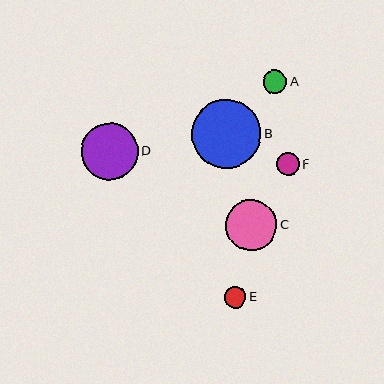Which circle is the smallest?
Circle E is the smallest with a size of approximately 21 pixels.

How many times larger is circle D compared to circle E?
Circle D is approximately 2.6 times the size of circle E.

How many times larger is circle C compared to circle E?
Circle C is approximately 2.4 times the size of circle E.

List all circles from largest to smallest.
From largest to smallest: B, D, C, A, F, E.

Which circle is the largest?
Circle B is the largest with a size of approximately 70 pixels.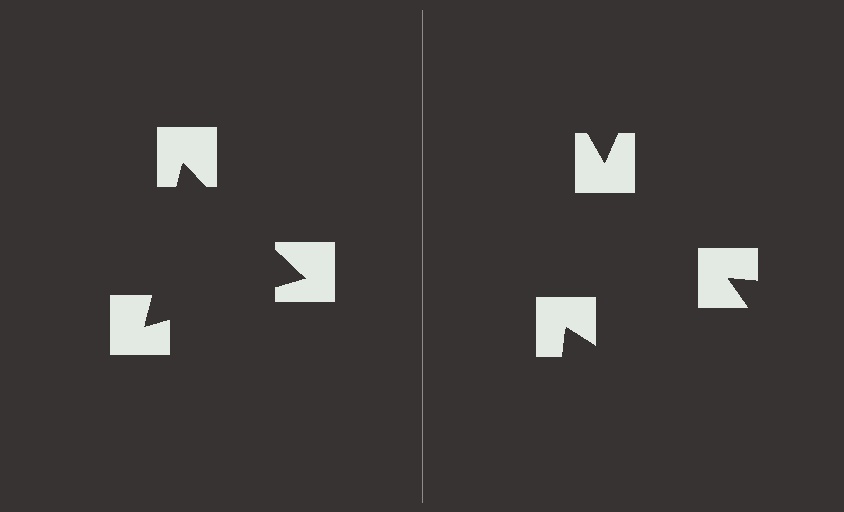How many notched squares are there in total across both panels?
6 — 3 on each side.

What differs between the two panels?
The notched squares are positioned identically on both sides; only the wedge orientations differ. On the left they align to a triangle; on the right they are misaligned.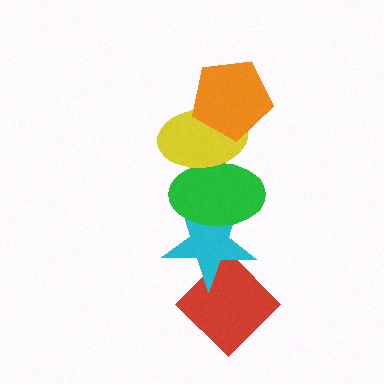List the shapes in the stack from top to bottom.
From top to bottom: the orange pentagon, the yellow ellipse, the green ellipse, the cyan star, the red diamond.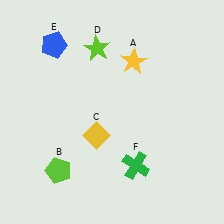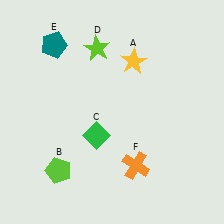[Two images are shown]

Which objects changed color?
C changed from yellow to green. E changed from blue to teal. F changed from green to orange.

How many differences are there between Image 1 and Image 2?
There are 3 differences between the two images.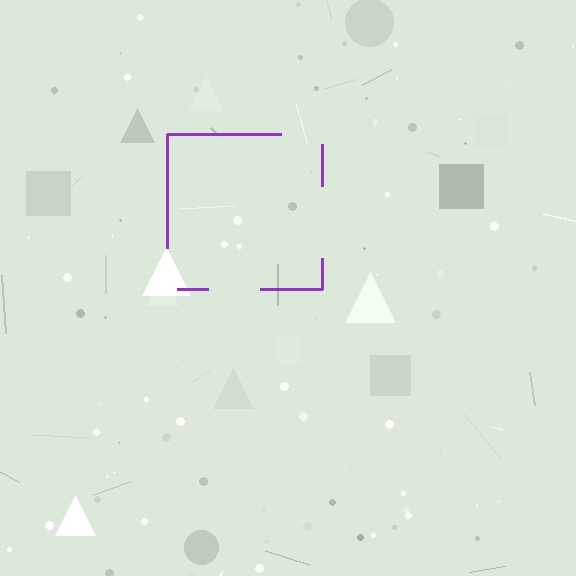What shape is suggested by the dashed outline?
The dashed outline suggests a square.